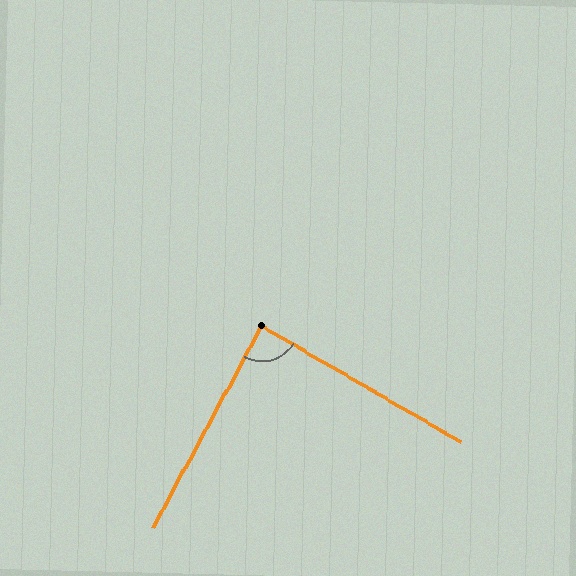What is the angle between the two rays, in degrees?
Approximately 88 degrees.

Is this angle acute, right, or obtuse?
It is approximately a right angle.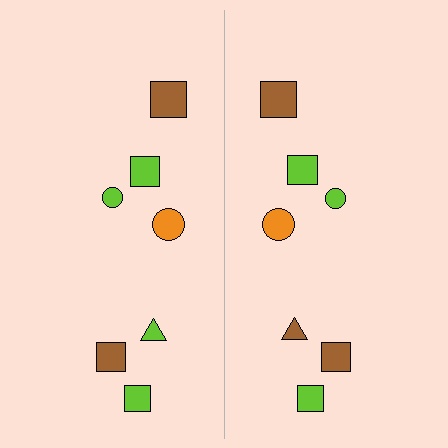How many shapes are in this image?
There are 14 shapes in this image.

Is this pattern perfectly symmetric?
No, the pattern is not perfectly symmetric. The brown triangle on the right side breaks the symmetry — its mirror counterpart is lime.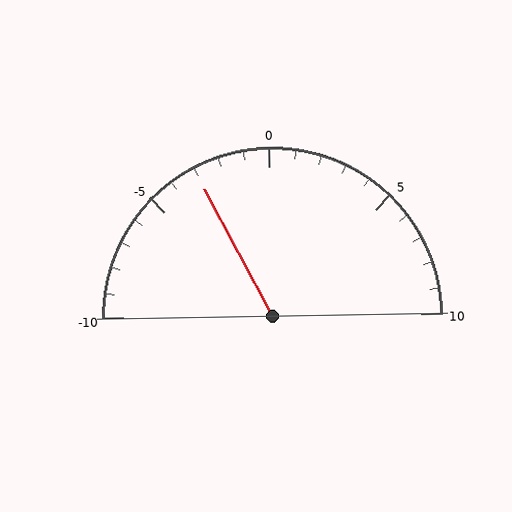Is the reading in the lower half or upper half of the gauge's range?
The reading is in the lower half of the range (-10 to 10).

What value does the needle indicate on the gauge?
The needle indicates approximately -3.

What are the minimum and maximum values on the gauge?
The gauge ranges from -10 to 10.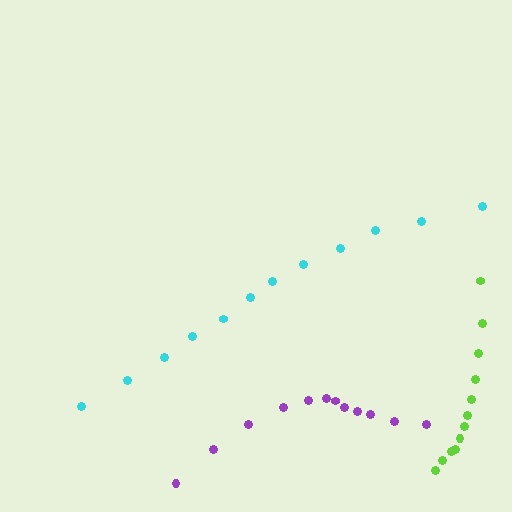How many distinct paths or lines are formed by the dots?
There are 3 distinct paths.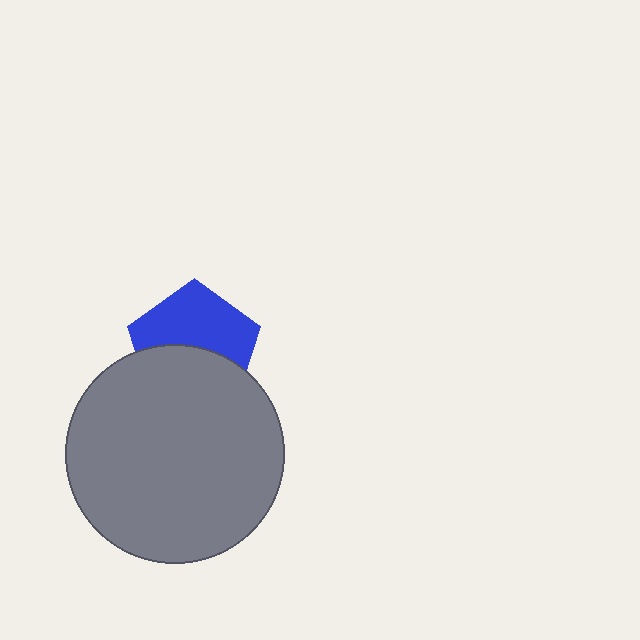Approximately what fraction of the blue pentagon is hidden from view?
Roughly 47% of the blue pentagon is hidden behind the gray circle.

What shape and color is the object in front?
The object in front is a gray circle.